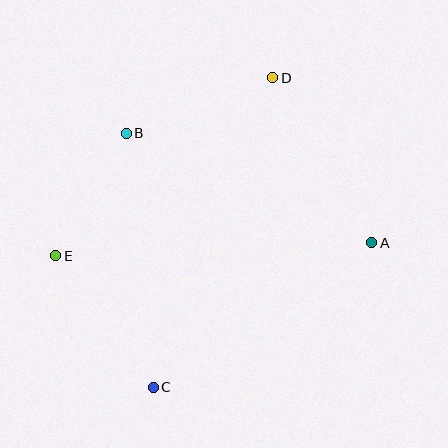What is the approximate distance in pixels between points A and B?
The distance between A and B is approximately 269 pixels.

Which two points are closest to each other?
Points B and E are closest to each other.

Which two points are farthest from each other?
Points C and D are farthest from each other.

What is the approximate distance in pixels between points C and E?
The distance between C and E is approximately 164 pixels.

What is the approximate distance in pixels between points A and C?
The distance between A and C is approximately 262 pixels.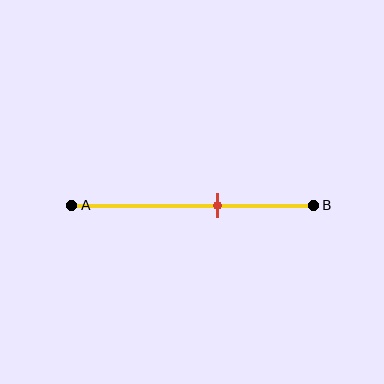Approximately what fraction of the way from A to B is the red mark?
The red mark is approximately 60% of the way from A to B.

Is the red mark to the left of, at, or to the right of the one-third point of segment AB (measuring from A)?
The red mark is to the right of the one-third point of segment AB.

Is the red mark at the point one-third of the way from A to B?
No, the mark is at about 60% from A, not at the 33% one-third point.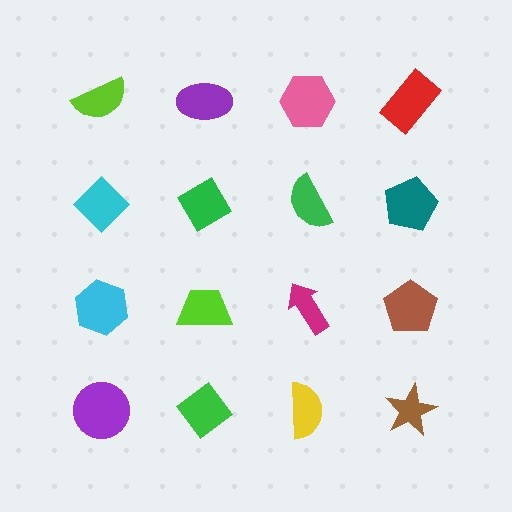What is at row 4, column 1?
A purple circle.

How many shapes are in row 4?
4 shapes.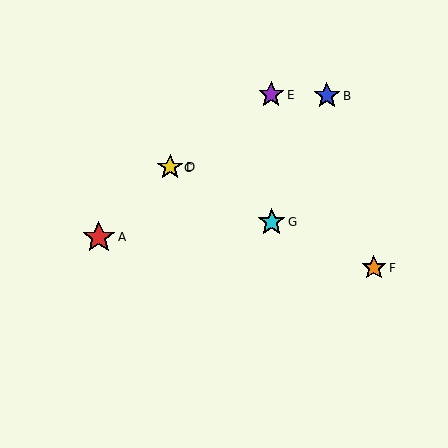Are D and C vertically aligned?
Yes, both are at x≈170.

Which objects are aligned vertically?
Objects C, D are aligned vertically.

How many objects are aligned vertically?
2 objects (C, D) are aligned vertically.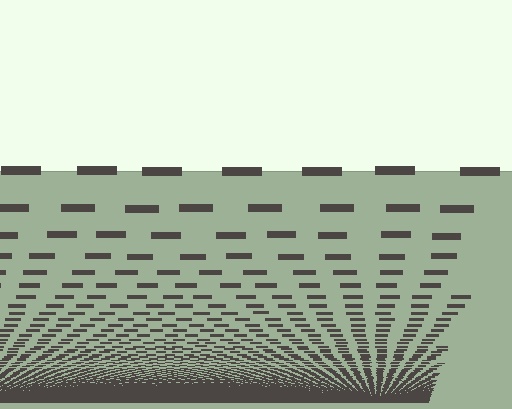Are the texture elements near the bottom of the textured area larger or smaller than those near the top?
Smaller. The gradient is inverted — elements near the bottom are smaller and denser.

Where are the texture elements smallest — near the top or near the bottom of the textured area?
Near the bottom.